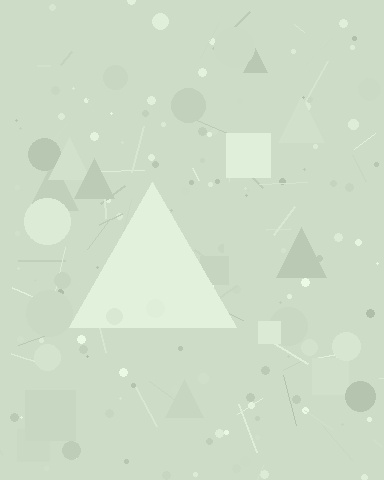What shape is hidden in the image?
A triangle is hidden in the image.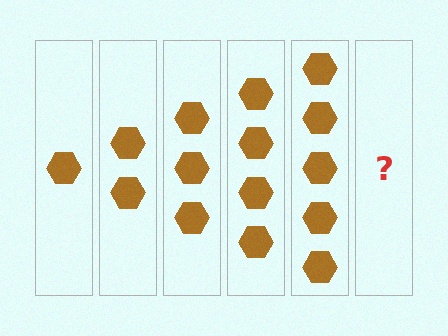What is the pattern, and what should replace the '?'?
The pattern is that each step adds one more hexagon. The '?' should be 6 hexagons.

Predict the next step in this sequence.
The next step is 6 hexagons.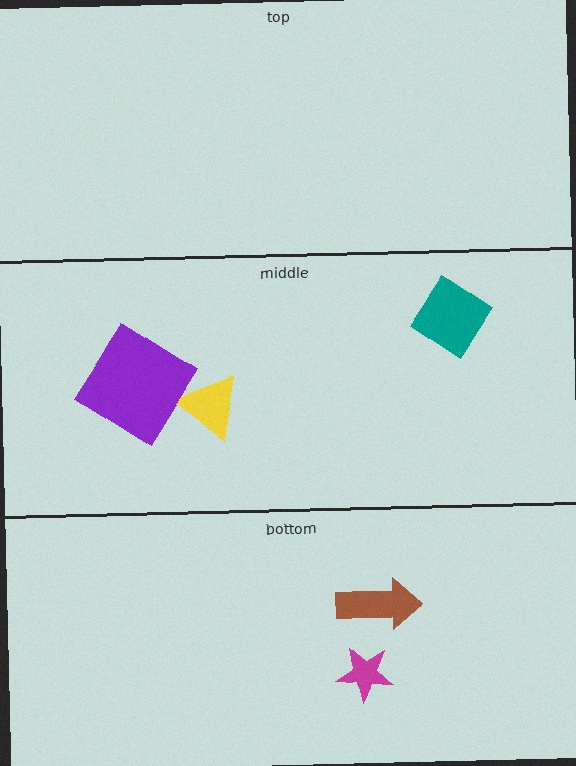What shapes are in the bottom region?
The brown arrow, the magenta star.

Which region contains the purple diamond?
The middle region.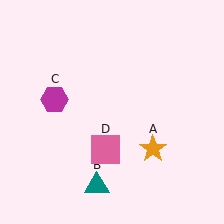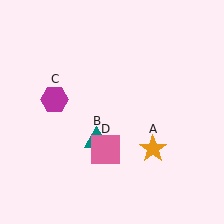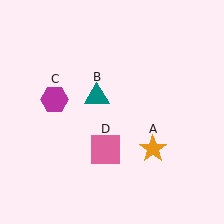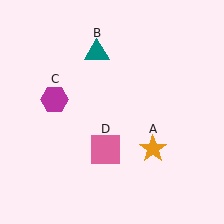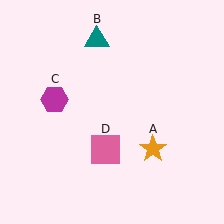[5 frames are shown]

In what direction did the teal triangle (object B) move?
The teal triangle (object B) moved up.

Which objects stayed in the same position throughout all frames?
Orange star (object A) and magenta hexagon (object C) and pink square (object D) remained stationary.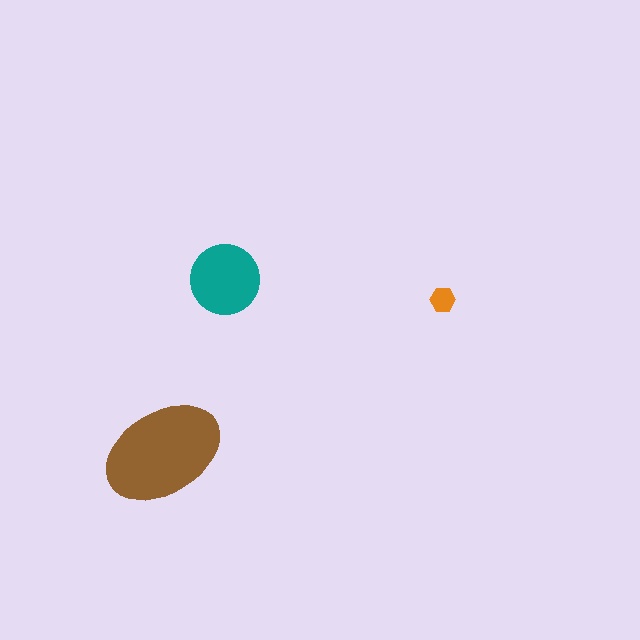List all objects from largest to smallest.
The brown ellipse, the teal circle, the orange hexagon.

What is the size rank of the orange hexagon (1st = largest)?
3rd.